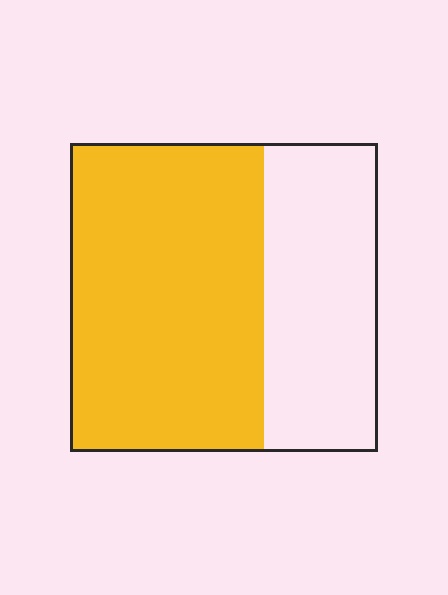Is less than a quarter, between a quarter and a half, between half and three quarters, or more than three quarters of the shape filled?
Between half and three quarters.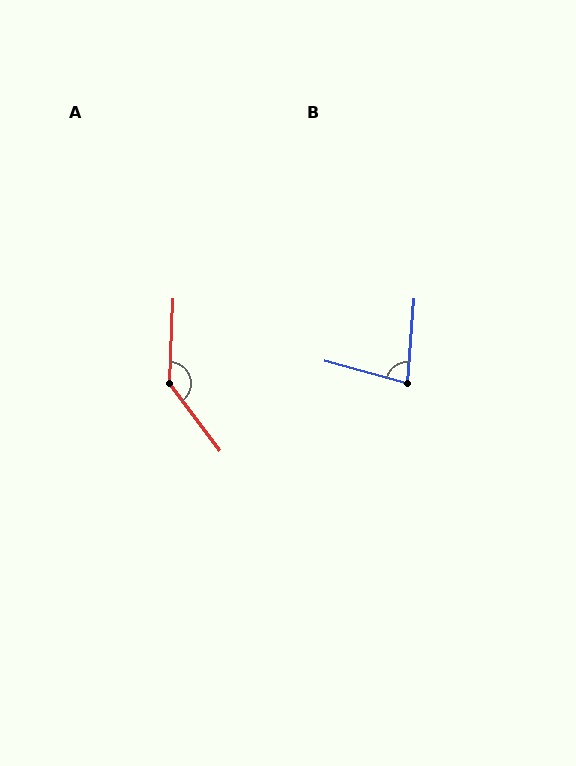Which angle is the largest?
A, at approximately 141 degrees.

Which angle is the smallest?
B, at approximately 79 degrees.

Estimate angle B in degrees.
Approximately 79 degrees.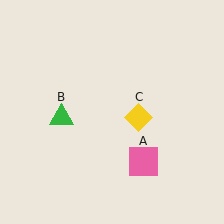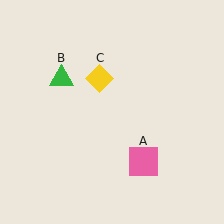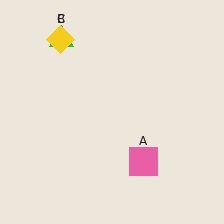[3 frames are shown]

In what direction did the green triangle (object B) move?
The green triangle (object B) moved up.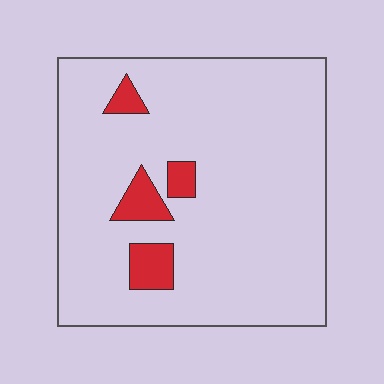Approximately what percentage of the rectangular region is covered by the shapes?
Approximately 10%.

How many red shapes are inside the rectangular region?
4.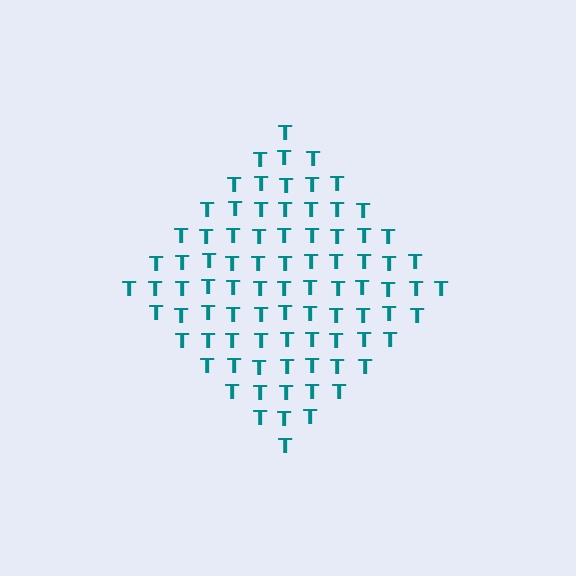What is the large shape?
The large shape is a diamond.